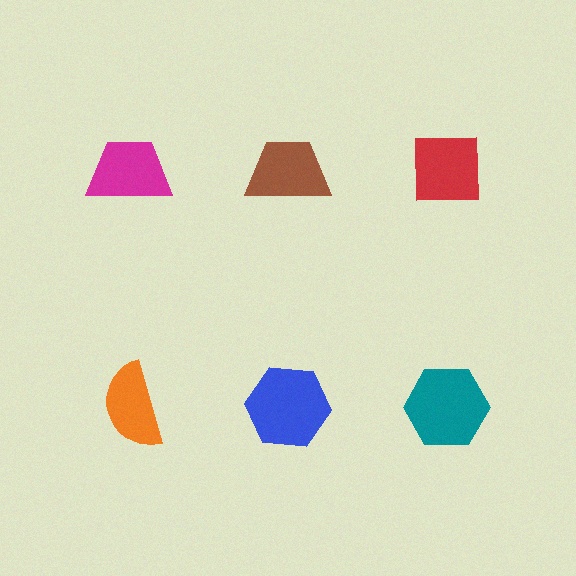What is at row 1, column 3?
A red square.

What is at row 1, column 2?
A brown trapezoid.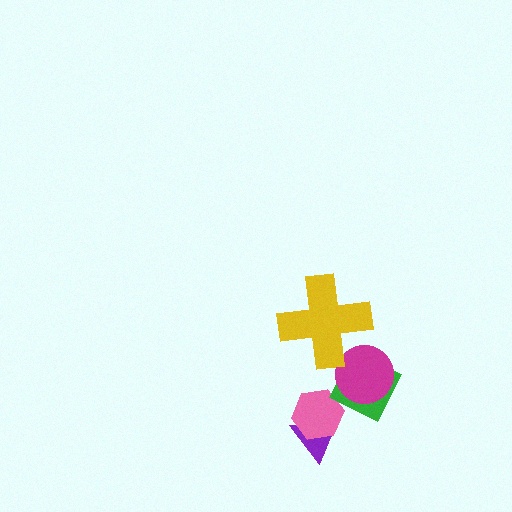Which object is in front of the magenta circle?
The yellow cross is in front of the magenta circle.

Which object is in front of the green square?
The magenta circle is in front of the green square.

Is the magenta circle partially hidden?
Yes, it is partially covered by another shape.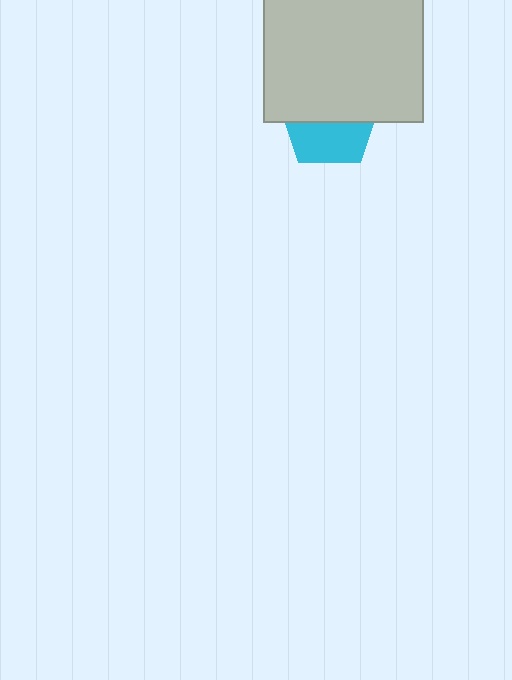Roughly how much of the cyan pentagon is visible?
A small part of it is visible (roughly 43%).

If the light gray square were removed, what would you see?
You would see the complete cyan pentagon.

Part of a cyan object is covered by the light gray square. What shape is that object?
It is a pentagon.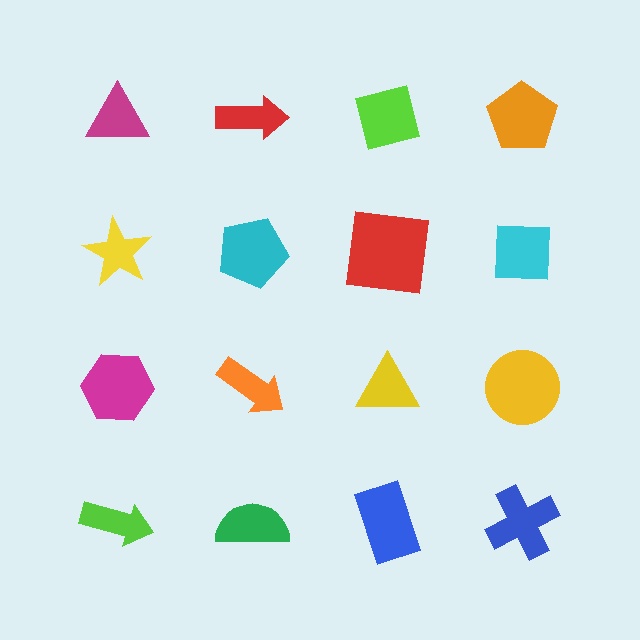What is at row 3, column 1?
A magenta hexagon.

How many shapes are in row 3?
4 shapes.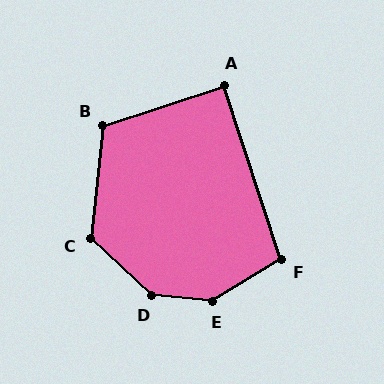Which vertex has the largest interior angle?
E, at approximately 143 degrees.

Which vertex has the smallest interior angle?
A, at approximately 90 degrees.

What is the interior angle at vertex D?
Approximately 142 degrees (obtuse).